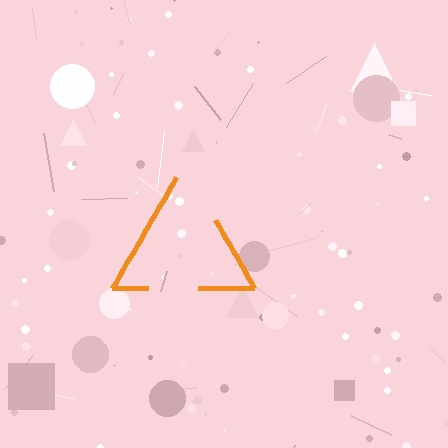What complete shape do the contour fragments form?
The contour fragments form a triangle.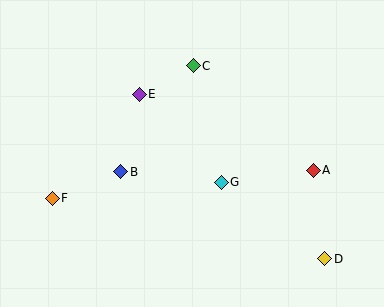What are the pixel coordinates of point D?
Point D is at (325, 259).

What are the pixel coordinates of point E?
Point E is at (139, 94).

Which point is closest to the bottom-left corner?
Point F is closest to the bottom-left corner.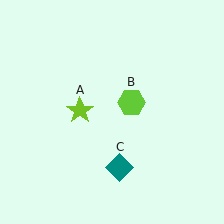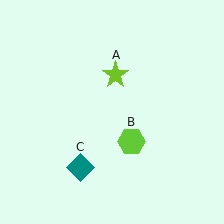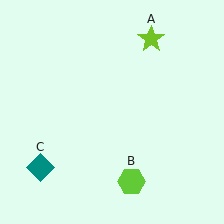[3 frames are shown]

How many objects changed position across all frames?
3 objects changed position: lime star (object A), lime hexagon (object B), teal diamond (object C).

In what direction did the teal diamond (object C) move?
The teal diamond (object C) moved left.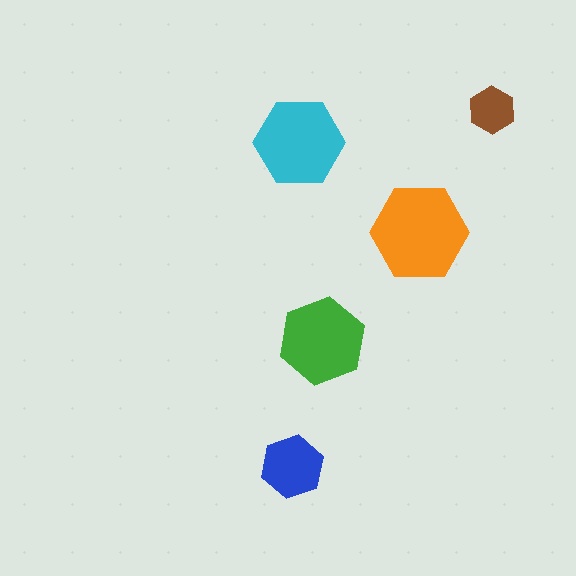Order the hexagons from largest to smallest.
the orange one, the cyan one, the green one, the blue one, the brown one.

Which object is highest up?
The brown hexagon is topmost.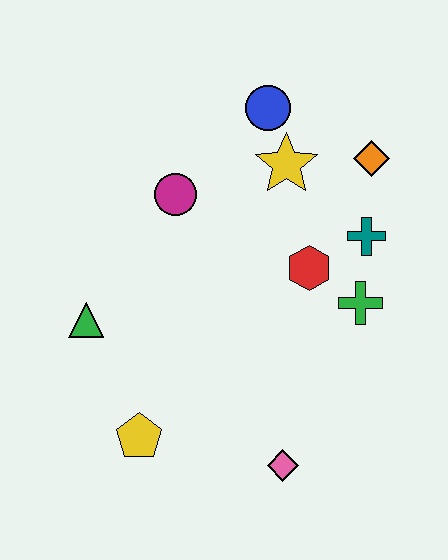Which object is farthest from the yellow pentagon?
The orange diamond is farthest from the yellow pentagon.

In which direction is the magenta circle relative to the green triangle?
The magenta circle is above the green triangle.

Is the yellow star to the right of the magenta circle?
Yes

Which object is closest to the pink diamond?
The yellow pentagon is closest to the pink diamond.